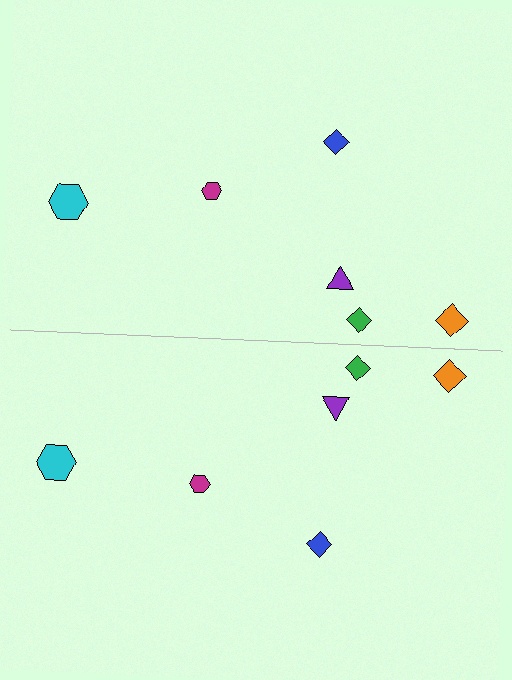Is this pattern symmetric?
Yes, this pattern has bilateral (reflection) symmetry.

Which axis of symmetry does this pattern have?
The pattern has a horizontal axis of symmetry running through the center of the image.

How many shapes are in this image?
There are 12 shapes in this image.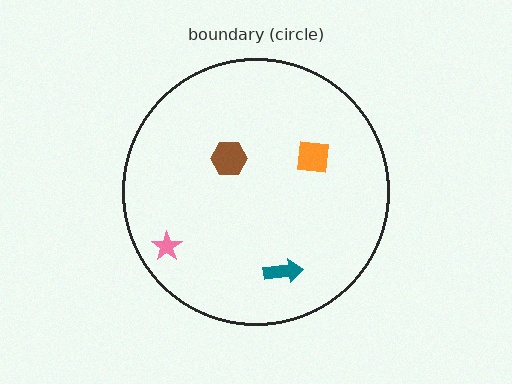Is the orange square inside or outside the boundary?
Inside.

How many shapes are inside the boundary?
4 inside, 0 outside.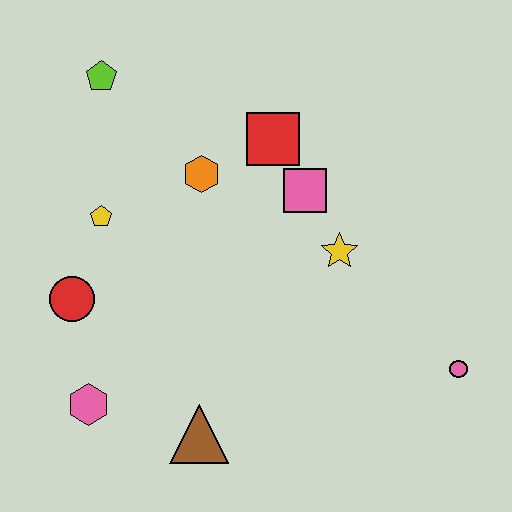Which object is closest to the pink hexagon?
The red circle is closest to the pink hexagon.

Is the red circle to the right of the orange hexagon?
No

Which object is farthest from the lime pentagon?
The pink circle is farthest from the lime pentagon.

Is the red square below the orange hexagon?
No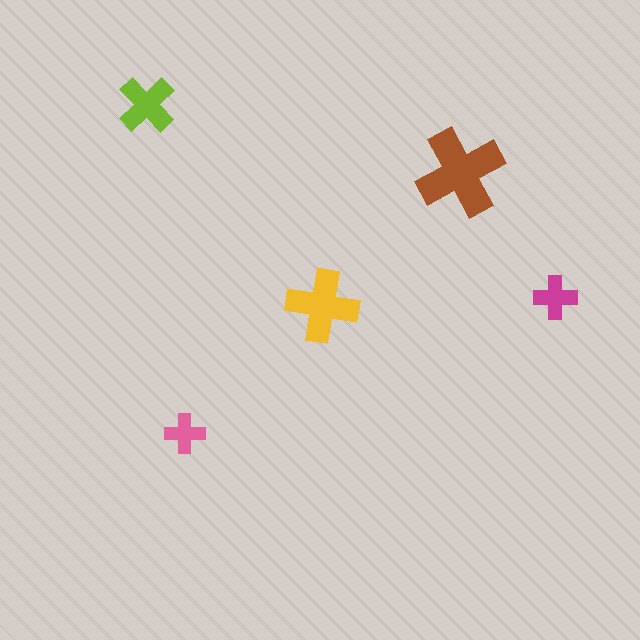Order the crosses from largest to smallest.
the brown one, the yellow one, the lime one, the magenta one, the pink one.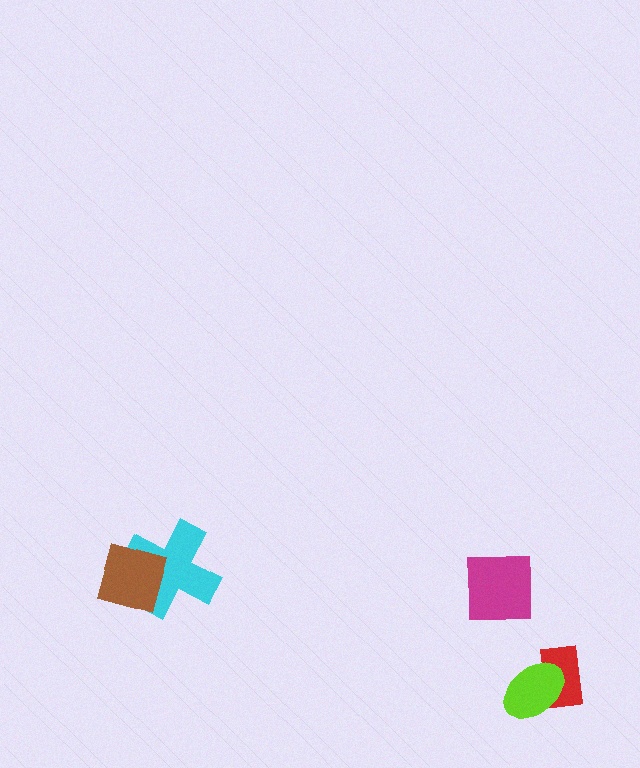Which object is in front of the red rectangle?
The lime ellipse is in front of the red rectangle.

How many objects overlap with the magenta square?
0 objects overlap with the magenta square.